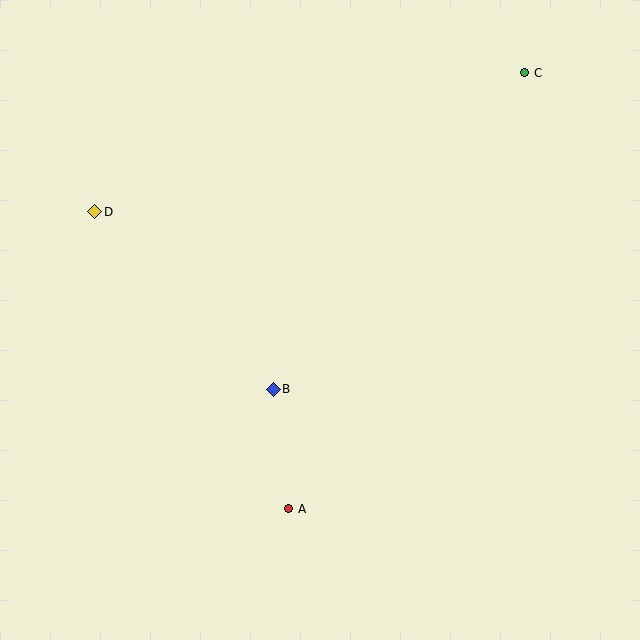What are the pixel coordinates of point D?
Point D is at (95, 212).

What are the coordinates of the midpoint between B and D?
The midpoint between B and D is at (184, 300).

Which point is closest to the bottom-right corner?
Point A is closest to the bottom-right corner.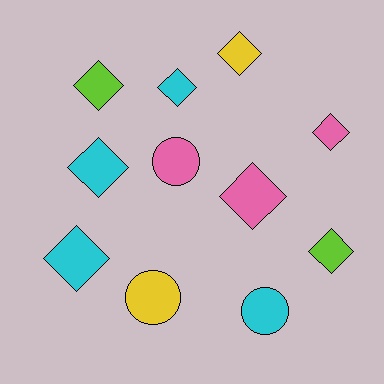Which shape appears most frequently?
Diamond, with 8 objects.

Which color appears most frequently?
Cyan, with 4 objects.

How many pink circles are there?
There is 1 pink circle.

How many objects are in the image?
There are 11 objects.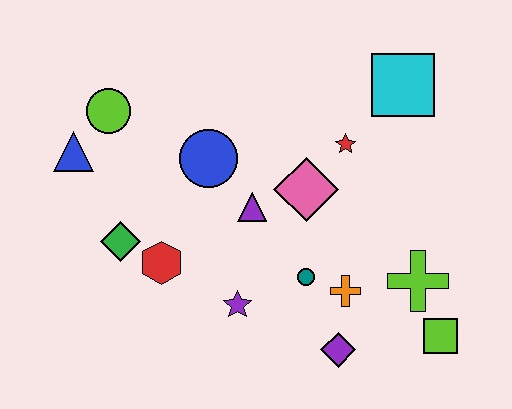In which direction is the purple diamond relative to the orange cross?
The purple diamond is below the orange cross.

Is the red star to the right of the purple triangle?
Yes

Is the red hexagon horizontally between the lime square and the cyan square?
No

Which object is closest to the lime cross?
The lime square is closest to the lime cross.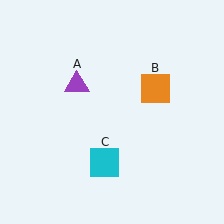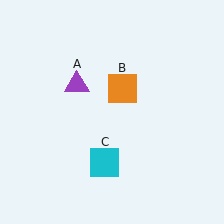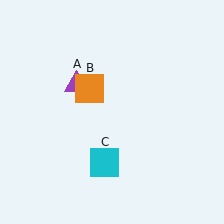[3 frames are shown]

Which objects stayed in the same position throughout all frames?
Purple triangle (object A) and cyan square (object C) remained stationary.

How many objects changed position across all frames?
1 object changed position: orange square (object B).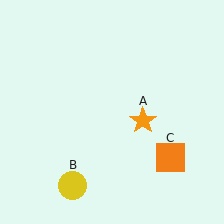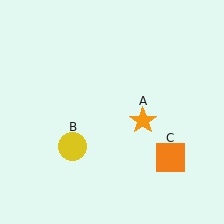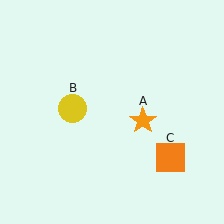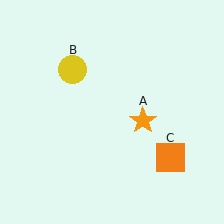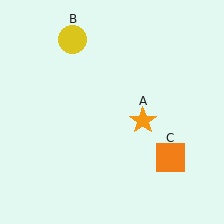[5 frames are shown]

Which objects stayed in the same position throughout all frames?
Orange star (object A) and orange square (object C) remained stationary.